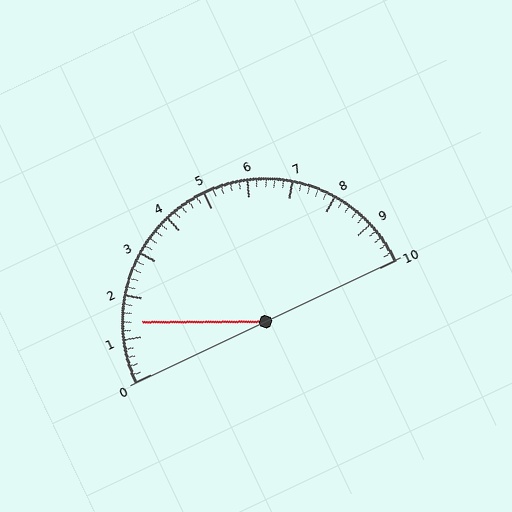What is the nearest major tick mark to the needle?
The nearest major tick mark is 1.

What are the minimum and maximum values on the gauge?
The gauge ranges from 0 to 10.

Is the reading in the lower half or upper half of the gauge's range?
The reading is in the lower half of the range (0 to 10).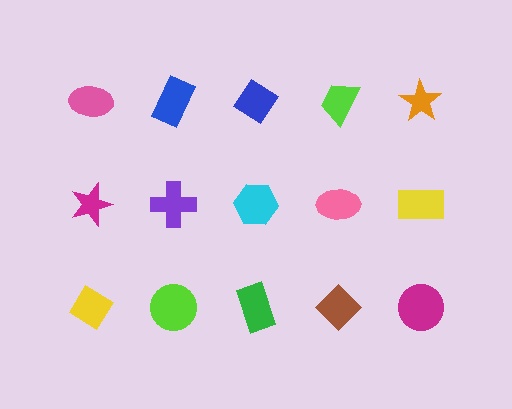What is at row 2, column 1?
A magenta star.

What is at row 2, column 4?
A pink ellipse.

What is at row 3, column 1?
A yellow diamond.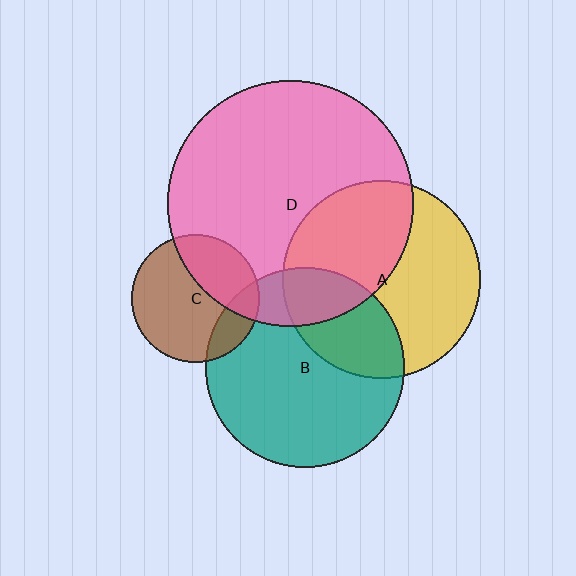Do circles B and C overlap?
Yes.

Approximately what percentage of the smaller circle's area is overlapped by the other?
Approximately 20%.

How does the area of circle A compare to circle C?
Approximately 2.4 times.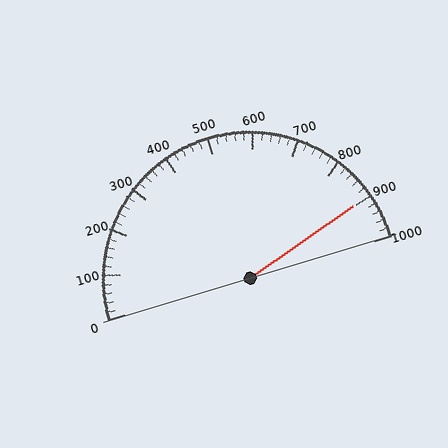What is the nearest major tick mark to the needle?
The nearest major tick mark is 900.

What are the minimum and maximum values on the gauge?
The gauge ranges from 0 to 1000.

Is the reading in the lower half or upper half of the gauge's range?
The reading is in the upper half of the range (0 to 1000).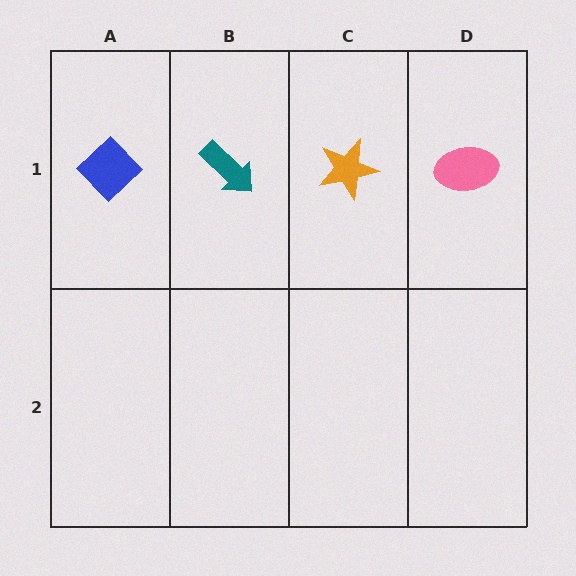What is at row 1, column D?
A pink ellipse.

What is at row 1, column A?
A blue diamond.